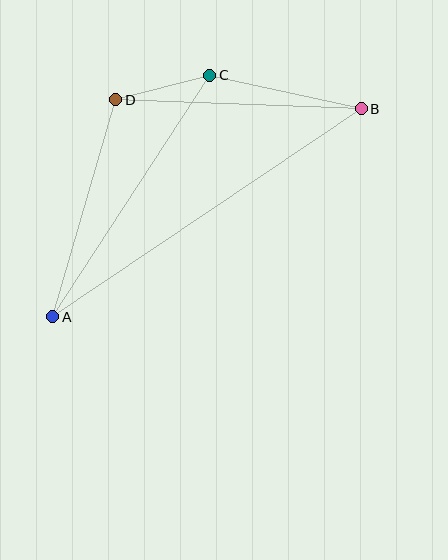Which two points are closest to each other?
Points C and D are closest to each other.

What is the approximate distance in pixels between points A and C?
The distance between A and C is approximately 288 pixels.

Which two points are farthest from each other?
Points A and B are farthest from each other.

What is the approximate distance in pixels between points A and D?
The distance between A and D is approximately 226 pixels.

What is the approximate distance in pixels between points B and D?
The distance between B and D is approximately 246 pixels.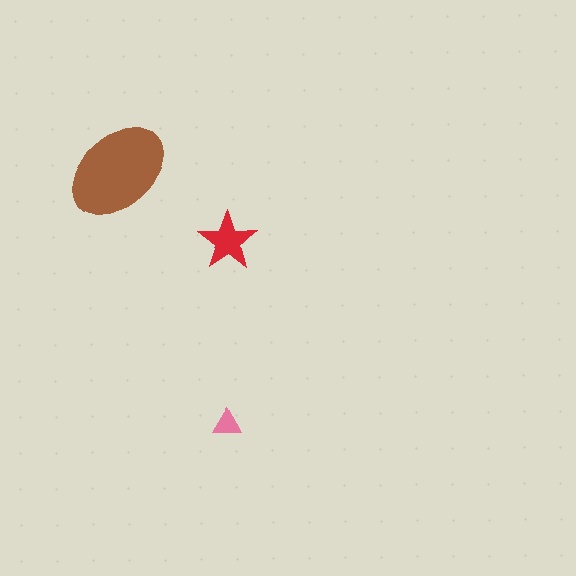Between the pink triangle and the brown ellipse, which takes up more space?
The brown ellipse.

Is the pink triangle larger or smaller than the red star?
Smaller.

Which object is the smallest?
The pink triangle.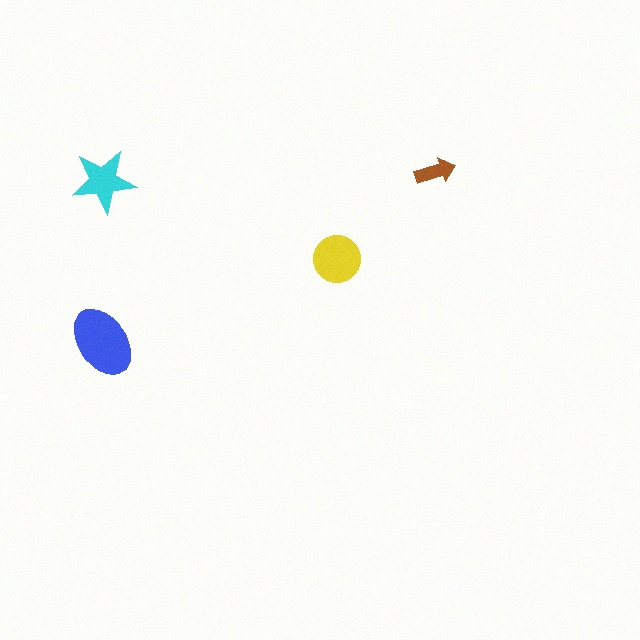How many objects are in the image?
There are 4 objects in the image.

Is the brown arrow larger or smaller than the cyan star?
Smaller.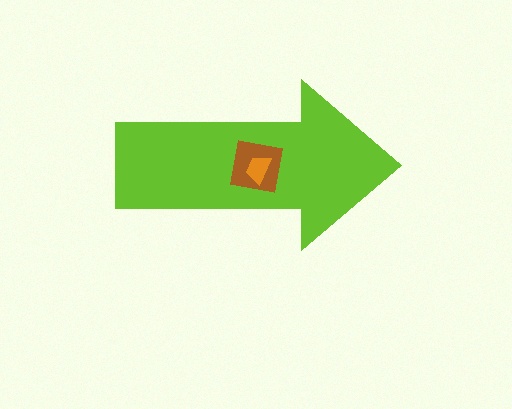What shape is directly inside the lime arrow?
The brown square.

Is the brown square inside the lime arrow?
Yes.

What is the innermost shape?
The orange trapezoid.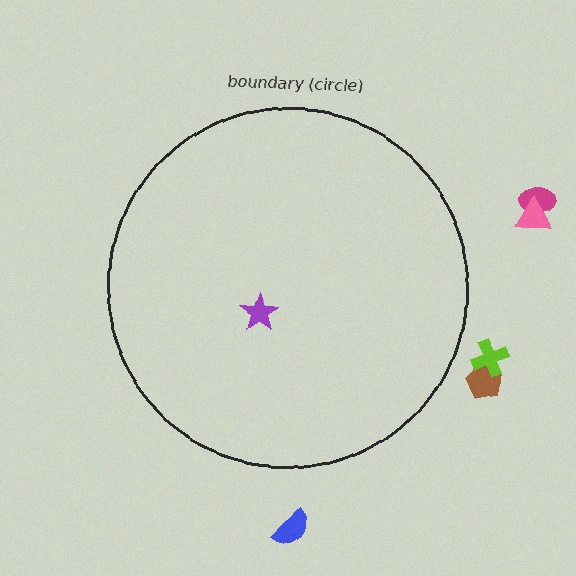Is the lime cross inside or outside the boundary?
Outside.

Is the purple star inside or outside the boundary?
Inside.